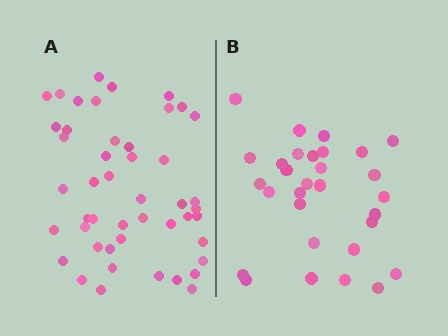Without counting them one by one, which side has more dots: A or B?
Region A (the left region) has more dots.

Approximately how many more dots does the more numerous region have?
Region A has approximately 15 more dots than region B.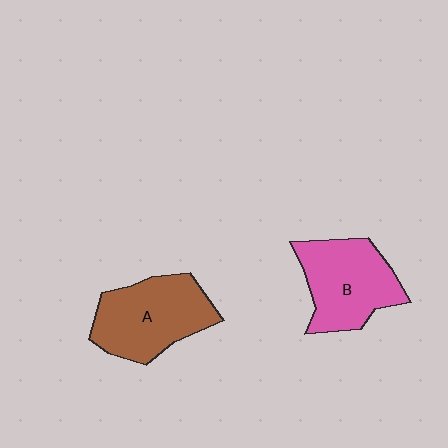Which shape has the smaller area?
Shape B (pink).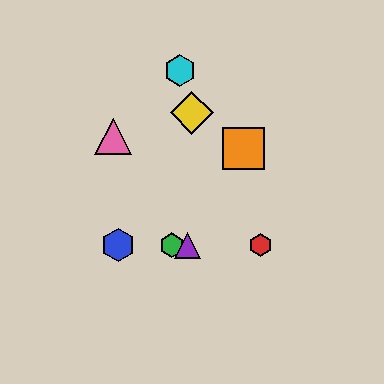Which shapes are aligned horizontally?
The red hexagon, the blue hexagon, the green hexagon, the purple triangle are aligned horizontally.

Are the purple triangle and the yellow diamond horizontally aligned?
No, the purple triangle is at y≈245 and the yellow diamond is at y≈113.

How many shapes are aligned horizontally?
4 shapes (the red hexagon, the blue hexagon, the green hexagon, the purple triangle) are aligned horizontally.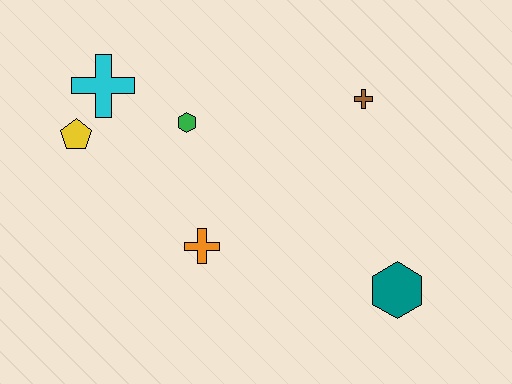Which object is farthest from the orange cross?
The brown cross is farthest from the orange cross.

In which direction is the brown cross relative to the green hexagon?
The brown cross is to the right of the green hexagon.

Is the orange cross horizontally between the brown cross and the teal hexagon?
No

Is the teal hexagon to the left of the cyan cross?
No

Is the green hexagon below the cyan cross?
Yes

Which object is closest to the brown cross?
The green hexagon is closest to the brown cross.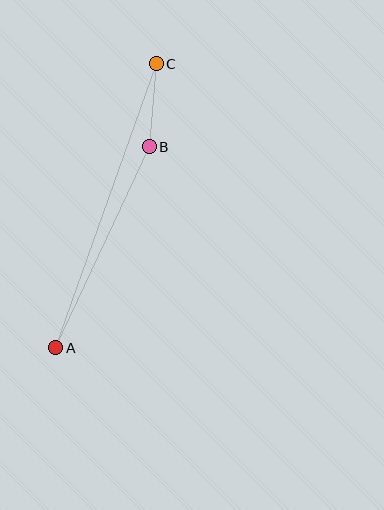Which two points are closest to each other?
Points B and C are closest to each other.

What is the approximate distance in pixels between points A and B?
The distance between A and B is approximately 222 pixels.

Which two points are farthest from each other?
Points A and C are farthest from each other.